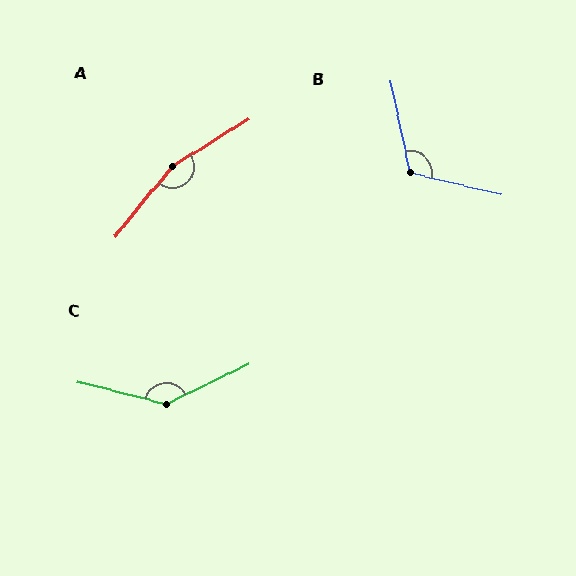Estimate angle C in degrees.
Approximately 140 degrees.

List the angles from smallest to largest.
B (116°), C (140°), A (161°).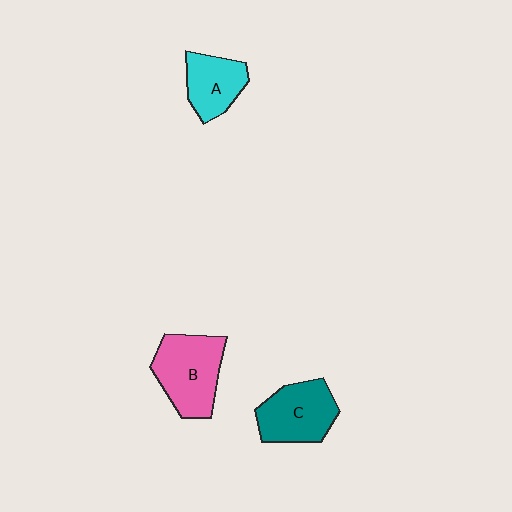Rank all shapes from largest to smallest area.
From largest to smallest: B (pink), C (teal), A (cyan).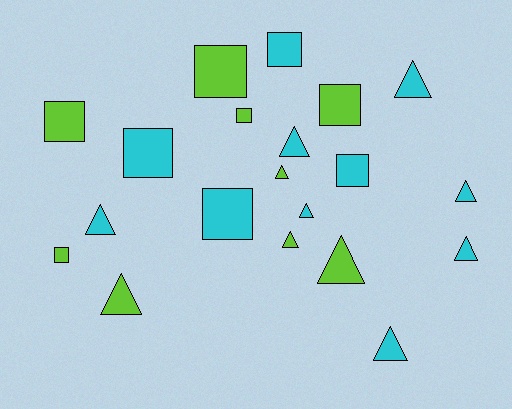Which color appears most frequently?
Cyan, with 11 objects.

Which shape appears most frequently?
Triangle, with 11 objects.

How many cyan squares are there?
There are 4 cyan squares.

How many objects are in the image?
There are 20 objects.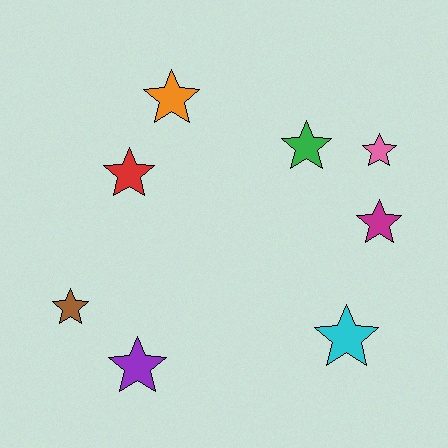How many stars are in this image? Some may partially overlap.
There are 8 stars.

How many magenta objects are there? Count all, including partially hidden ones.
There is 1 magenta object.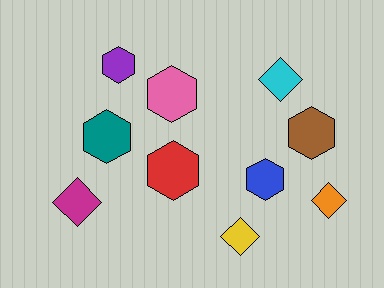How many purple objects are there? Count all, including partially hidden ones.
There is 1 purple object.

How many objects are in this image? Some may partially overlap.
There are 10 objects.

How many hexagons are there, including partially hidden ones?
There are 6 hexagons.